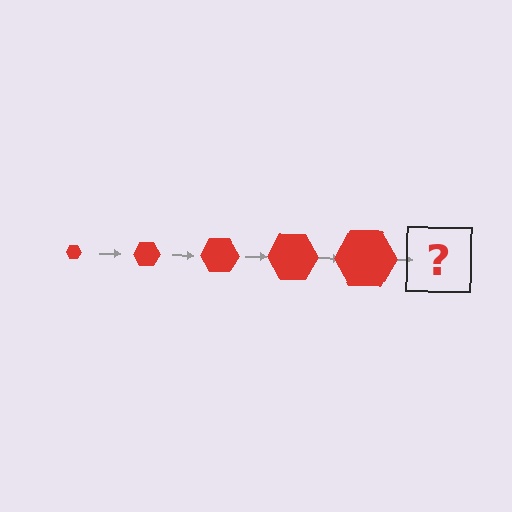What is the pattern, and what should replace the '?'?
The pattern is that the hexagon gets progressively larger each step. The '?' should be a red hexagon, larger than the previous one.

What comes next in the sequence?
The next element should be a red hexagon, larger than the previous one.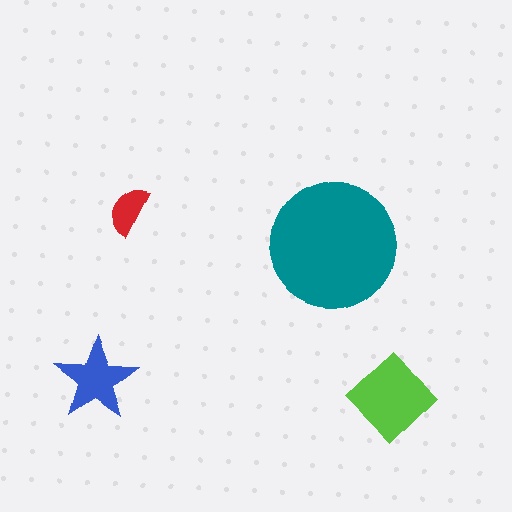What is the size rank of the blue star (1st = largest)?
3rd.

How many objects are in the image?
There are 4 objects in the image.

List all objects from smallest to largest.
The red semicircle, the blue star, the lime diamond, the teal circle.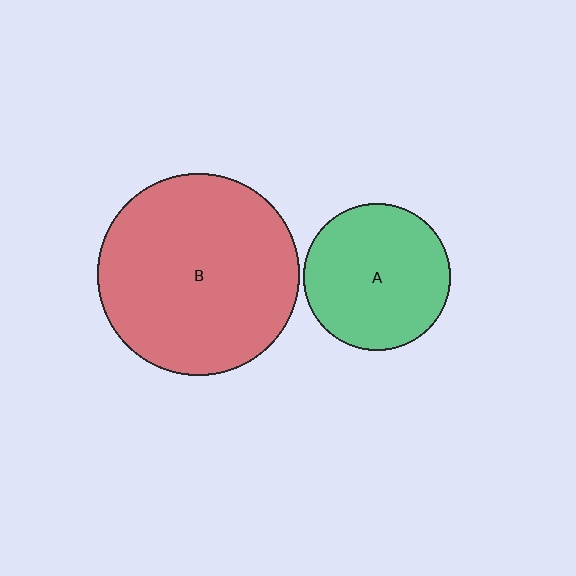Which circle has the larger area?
Circle B (red).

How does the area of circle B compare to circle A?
Approximately 1.9 times.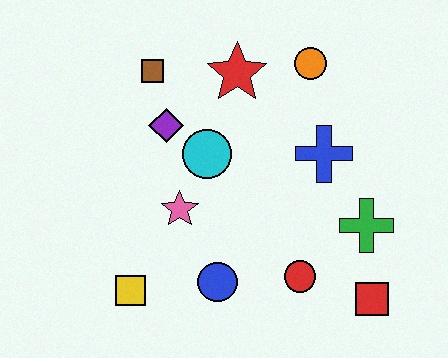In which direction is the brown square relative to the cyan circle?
The brown square is above the cyan circle.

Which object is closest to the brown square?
The purple diamond is closest to the brown square.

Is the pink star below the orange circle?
Yes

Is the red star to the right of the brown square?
Yes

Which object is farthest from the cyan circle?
The red square is farthest from the cyan circle.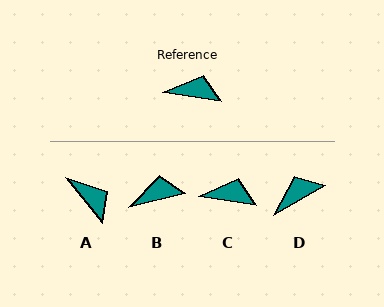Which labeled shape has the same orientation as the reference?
C.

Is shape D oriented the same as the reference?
No, it is off by about 38 degrees.